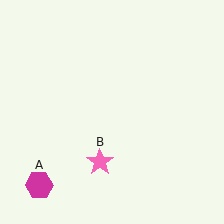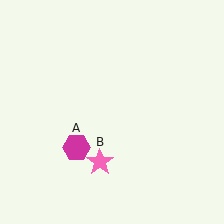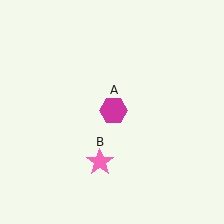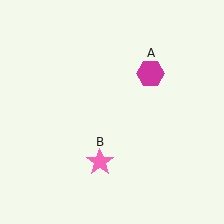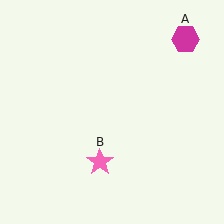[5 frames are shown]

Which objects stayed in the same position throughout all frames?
Pink star (object B) remained stationary.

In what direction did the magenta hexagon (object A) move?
The magenta hexagon (object A) moved up and to the right.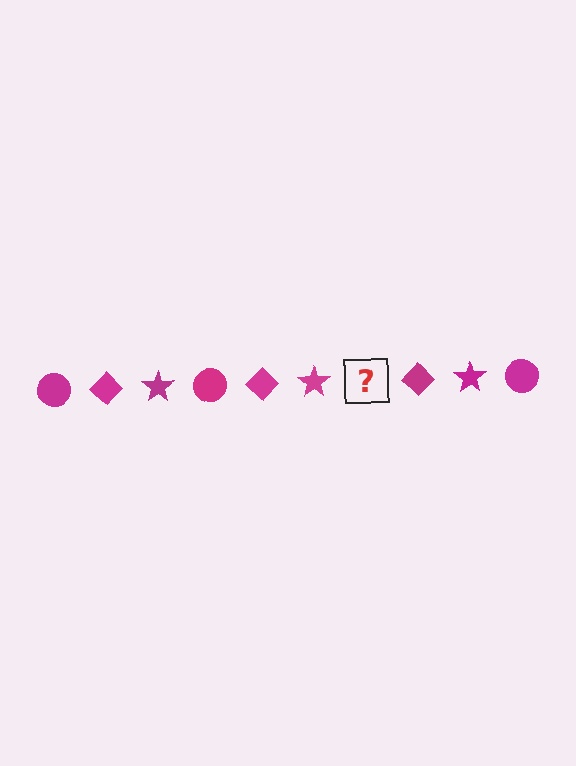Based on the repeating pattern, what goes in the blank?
The blank should be a magenta circle.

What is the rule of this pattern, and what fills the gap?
The rule is that the pattern cycles through circle, diamond, star shapes in magenta. The gap should be filled with a magenta circle.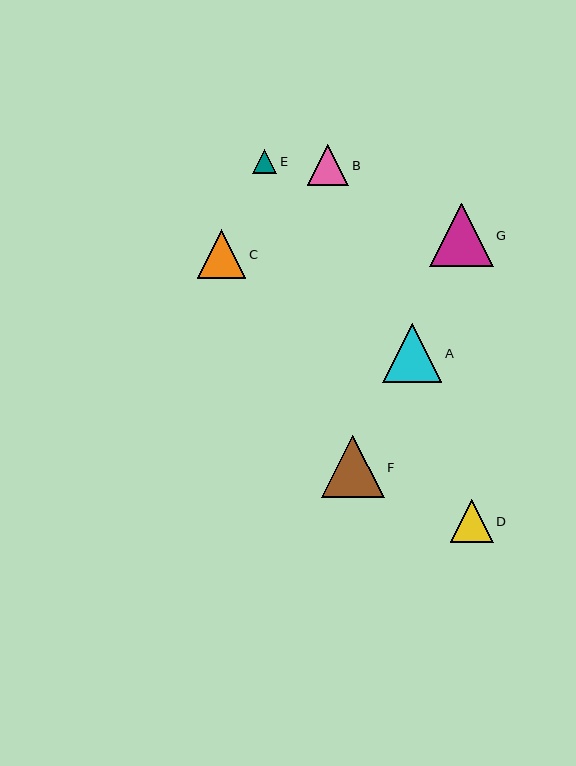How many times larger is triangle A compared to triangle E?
Triangle A is approximately 2.4 times the size of triangle E.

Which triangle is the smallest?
Triangle E is the smallest with a size of approximately 25 pixels.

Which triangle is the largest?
Triangle G is the largest with a size of approximately 63 pixels.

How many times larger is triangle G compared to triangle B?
Triangle G is approximately 1.5 times the size of triangle B.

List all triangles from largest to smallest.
From largest to smallest: G, F, A, C, D, B, E.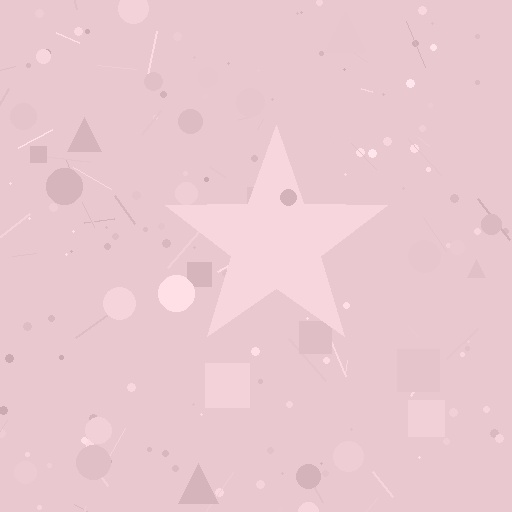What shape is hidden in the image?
A star is hidden in the image.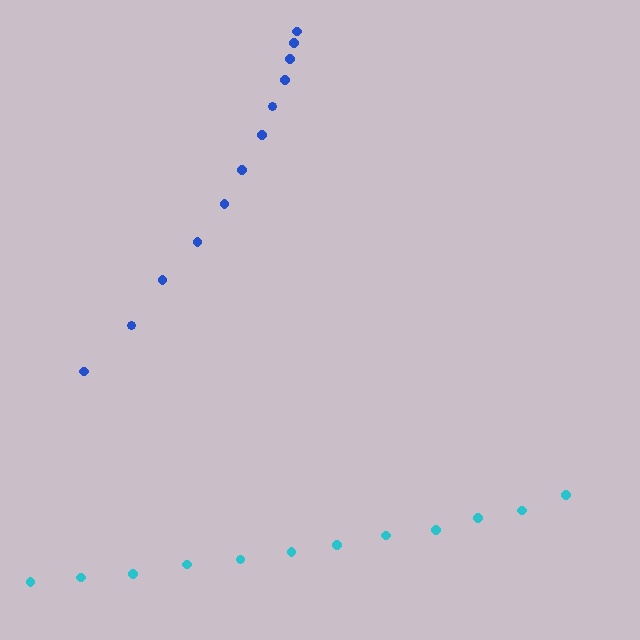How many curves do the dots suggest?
There are 2 distinct paths.